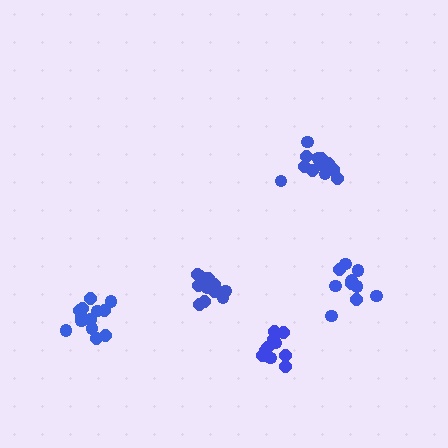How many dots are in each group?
Group 1: 13 dots, Group 2: 10 dots, Group 3: 13 dots, Group 4: 14 dots, Group 5: 11 dots (61 total).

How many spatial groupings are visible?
There are 5 spatial groupings.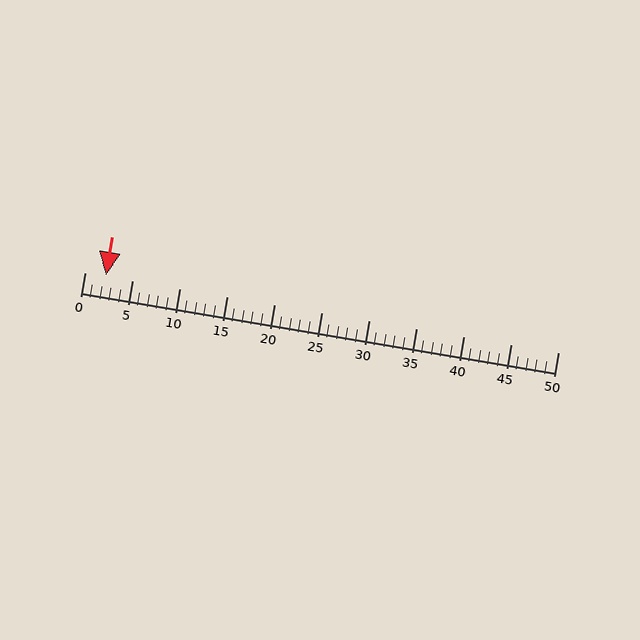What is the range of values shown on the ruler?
The ruler shows values from 0 to 50.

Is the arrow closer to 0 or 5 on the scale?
The arrow is closer to 0.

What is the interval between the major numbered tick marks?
The major tick marks are spaced 5 units apart.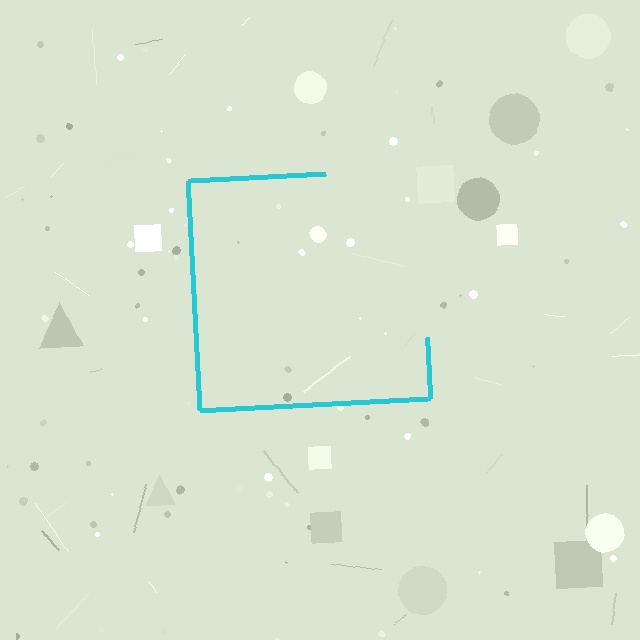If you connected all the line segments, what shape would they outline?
They would outline a square.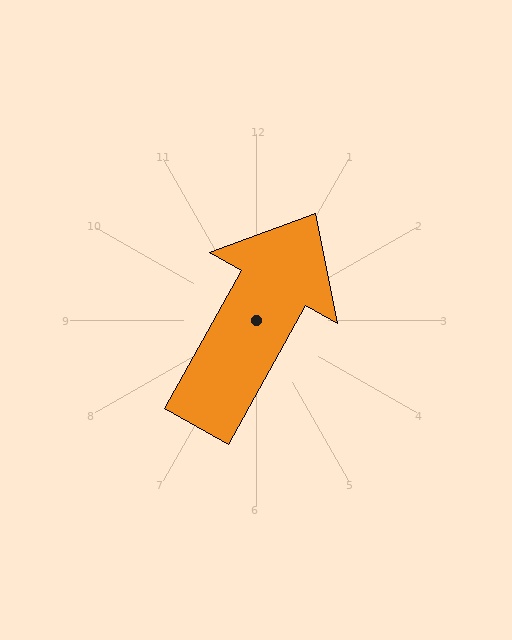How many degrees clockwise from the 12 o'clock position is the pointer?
Approximately 29 degrees.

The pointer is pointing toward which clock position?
Roughly 1 o'clock.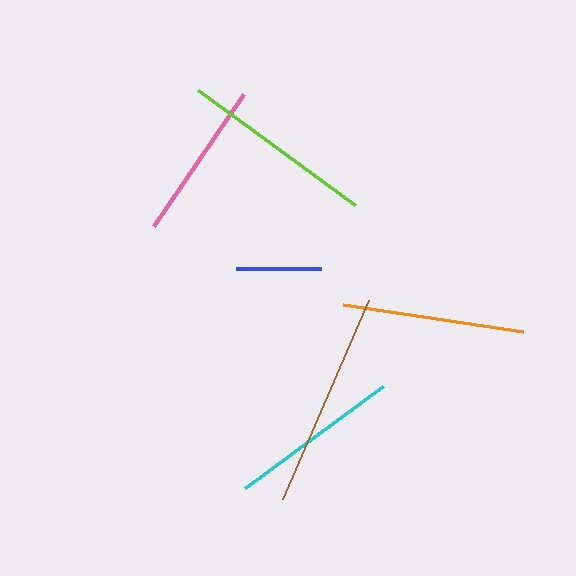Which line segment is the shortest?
The blue line is the shortest at approximately 84 pixels.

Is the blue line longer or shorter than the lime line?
The lime line is longer than the blue line.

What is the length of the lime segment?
The lime segment is approximately 195 pixels long.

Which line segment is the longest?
The brown line is the longest at approximately 216 pixels.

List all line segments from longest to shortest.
From longest to shortest: brown, lime, orange, cyan, pink, blue.